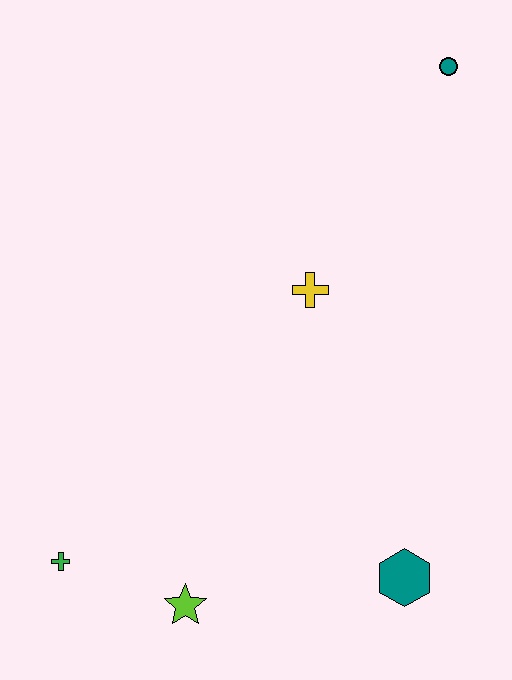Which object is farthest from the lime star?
The teal circle is farthest from the lime star.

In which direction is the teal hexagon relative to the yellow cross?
The teal hexagon is below the yellow cross.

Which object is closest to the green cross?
The lime star is closest to the green cross.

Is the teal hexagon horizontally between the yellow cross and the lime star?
No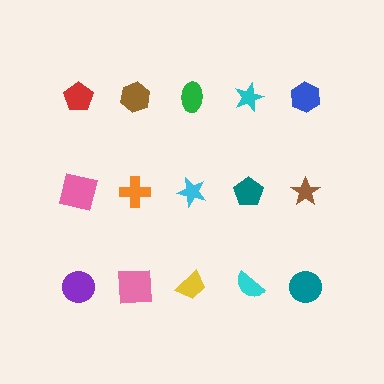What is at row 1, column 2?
A brown hexagon.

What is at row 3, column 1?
A purple circle.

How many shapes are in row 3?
5 shapes.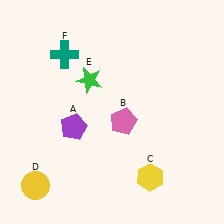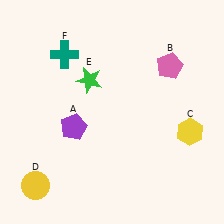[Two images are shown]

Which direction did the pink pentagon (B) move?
The pink pentagon (B) moved up.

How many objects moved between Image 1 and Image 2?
2 objects moved between the two images.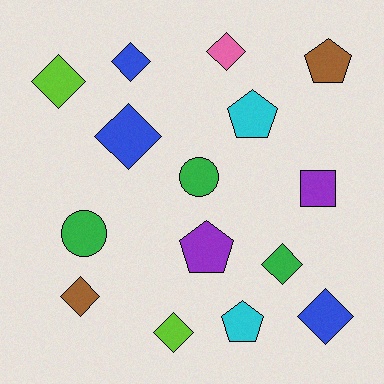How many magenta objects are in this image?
There are no magenta objects.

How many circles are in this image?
There are 2 circles.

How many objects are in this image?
There are 15 objects.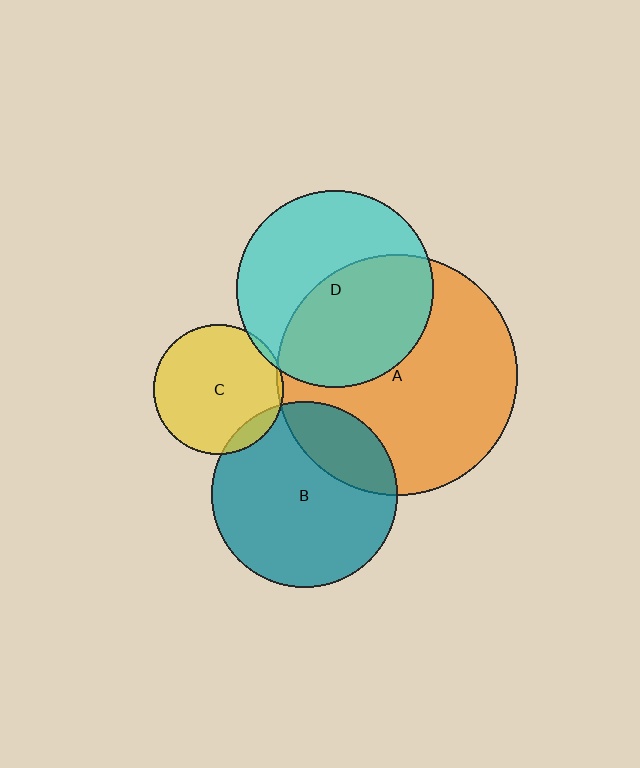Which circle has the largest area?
Circle A (orange).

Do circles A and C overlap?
Yes.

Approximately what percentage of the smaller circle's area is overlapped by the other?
Approximately 5%.